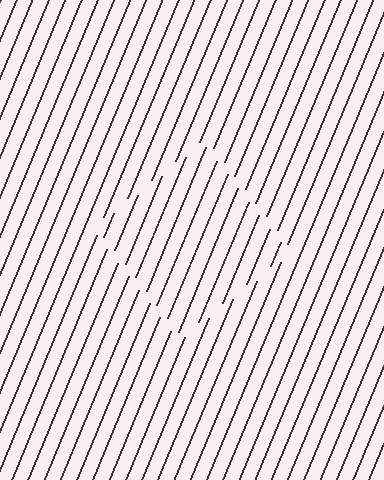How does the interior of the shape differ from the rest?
The interior of the shape contains the same grating, shifted by half a period — the contour is defined by the phase discontinuity where line-ends from the inner and outer gratings abut.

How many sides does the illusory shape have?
4 sides — the line-ends trace a square.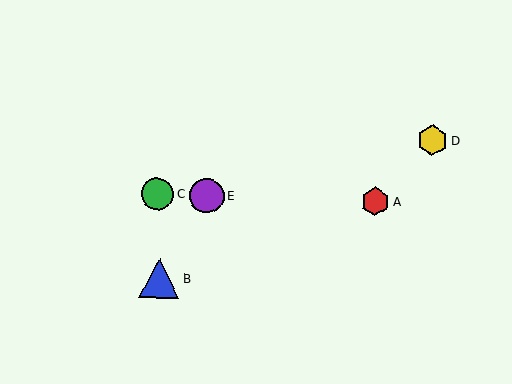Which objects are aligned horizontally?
Objects A, C, E are aligned horizontally.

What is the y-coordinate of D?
Object D is at y≈140.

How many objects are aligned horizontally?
3 objects (A, C, E) are aligned horizontally.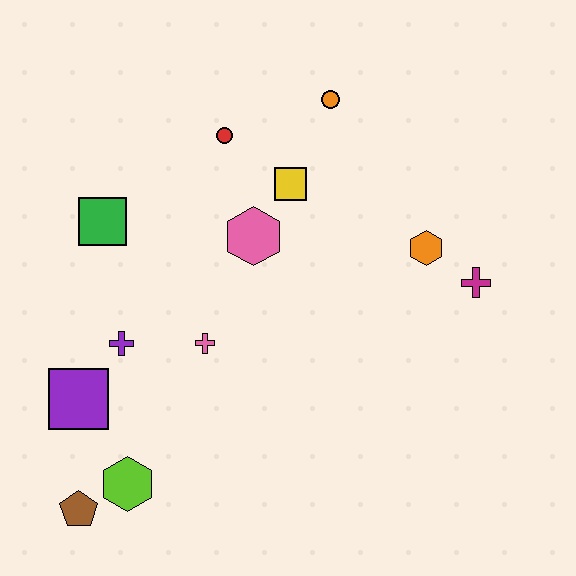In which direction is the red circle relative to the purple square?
The red circle is above the purple square.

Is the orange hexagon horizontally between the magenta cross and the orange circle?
Yes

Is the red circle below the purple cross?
No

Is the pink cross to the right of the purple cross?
Yes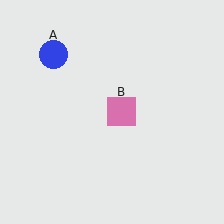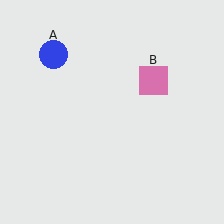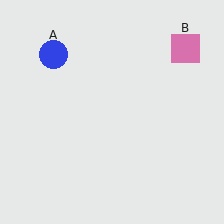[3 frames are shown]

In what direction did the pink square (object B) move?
The pink square (object B) moved up and to the right.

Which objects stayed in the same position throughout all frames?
Blue circle (object A) remained stationary.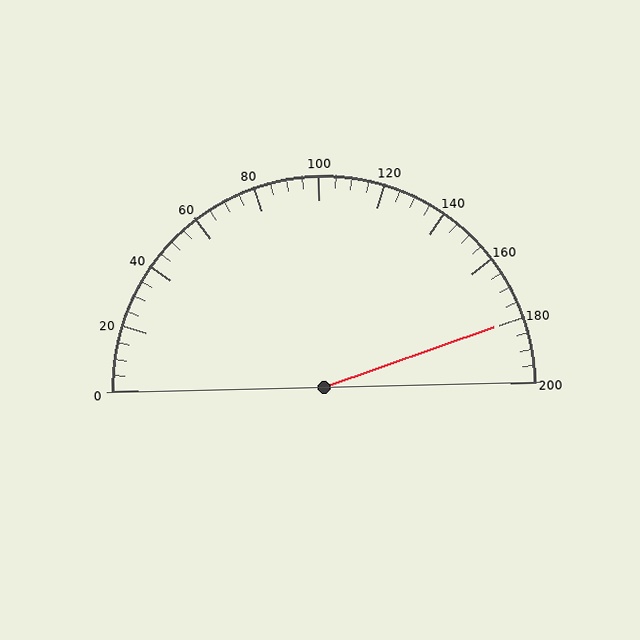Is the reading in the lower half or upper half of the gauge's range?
The reading is in the upper half of the range (0 to 200).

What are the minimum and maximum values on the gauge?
The gauge ranges from 0 to 200.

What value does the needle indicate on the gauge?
The needle indicates approximately 180.